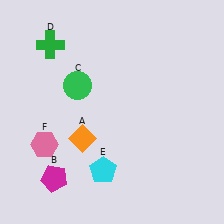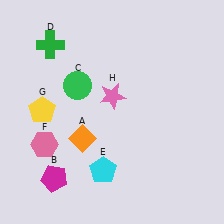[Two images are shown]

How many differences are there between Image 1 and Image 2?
There are 2 differences between the two images.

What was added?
A yellow pentagon (G), a pink star (H) were added in Image 2.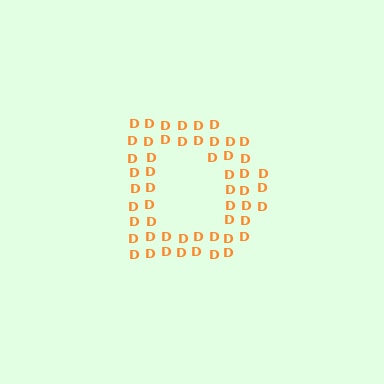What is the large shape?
The large shape is the letter D.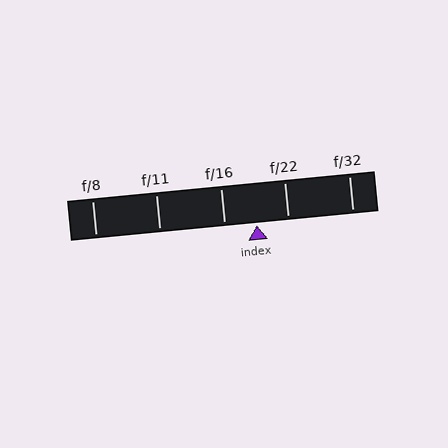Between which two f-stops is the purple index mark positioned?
The index mark is between f/16 and f/22.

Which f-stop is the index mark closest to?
The index mark is closest to f/22.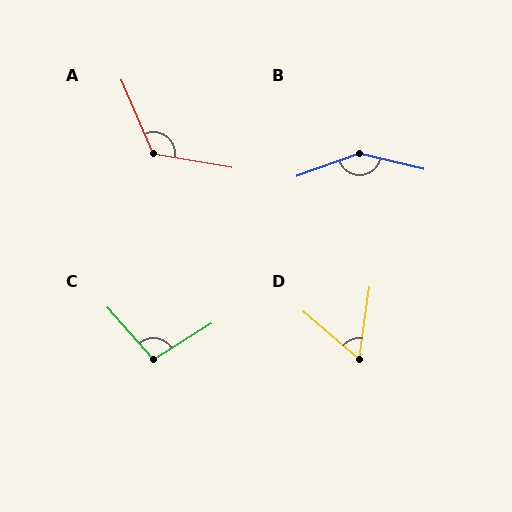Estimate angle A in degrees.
Approximately 123 degrees.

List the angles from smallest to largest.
D (57°), C (99°), A (123°), B (146°).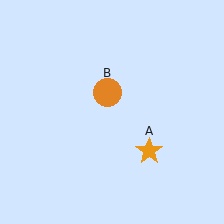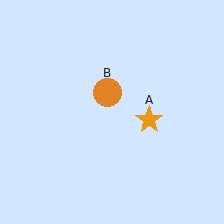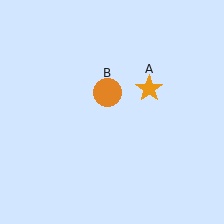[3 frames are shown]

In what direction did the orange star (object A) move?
The orange star (object A) moved up.